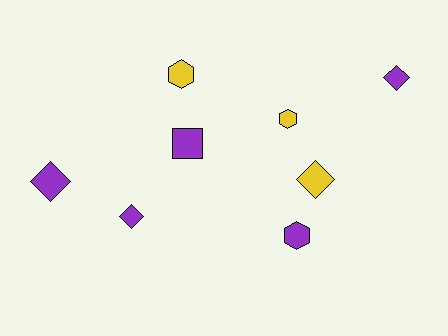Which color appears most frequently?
Purple, with 5 objects.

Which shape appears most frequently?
Diamond, with 4 objects.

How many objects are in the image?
There are 8 objects.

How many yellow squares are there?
There are no yellow squares.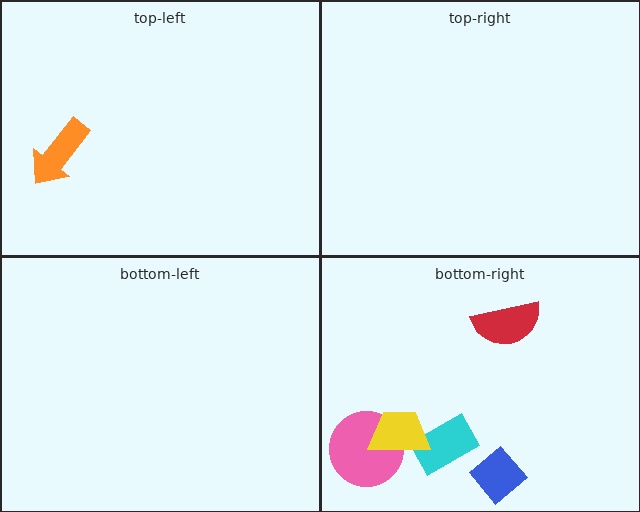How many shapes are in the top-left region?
1.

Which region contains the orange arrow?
The top-left region.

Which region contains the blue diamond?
The bottom-right region.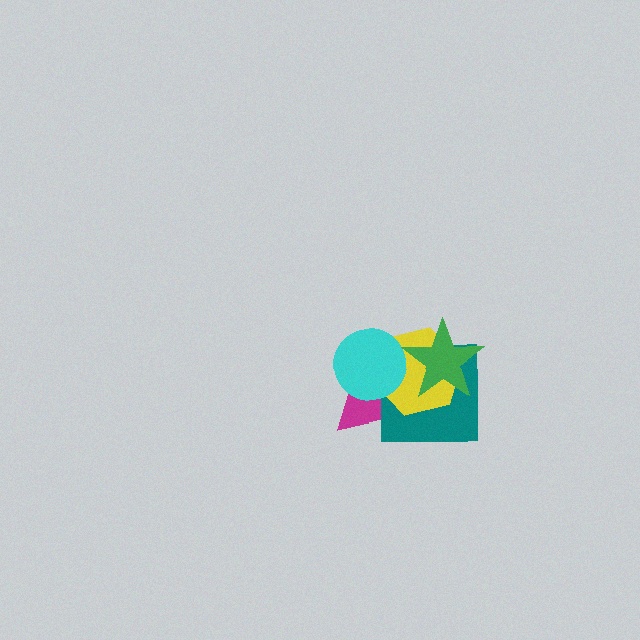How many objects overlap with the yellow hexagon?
4 objects overlap with the yellow hexagon.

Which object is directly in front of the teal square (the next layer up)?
The yellow hexagon is directly in front of the teal square.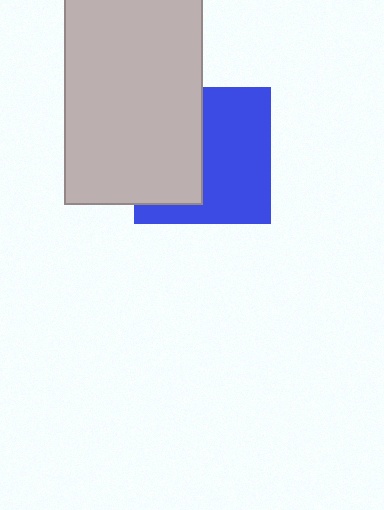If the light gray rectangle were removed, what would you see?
You would see the complete blue square.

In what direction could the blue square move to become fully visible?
The blue square could move right. That would shift it out from behind the light gray rectangle entirely.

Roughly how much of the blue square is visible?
About half of it is visible (roughly 56%).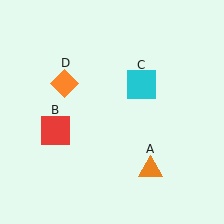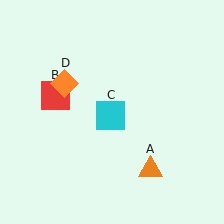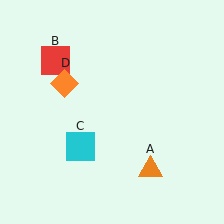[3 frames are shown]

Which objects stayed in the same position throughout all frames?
Orange triangle (object A) and orange diamond (object D) remained stationary.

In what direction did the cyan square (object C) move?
The cyan square (object C) moved down and to the left.